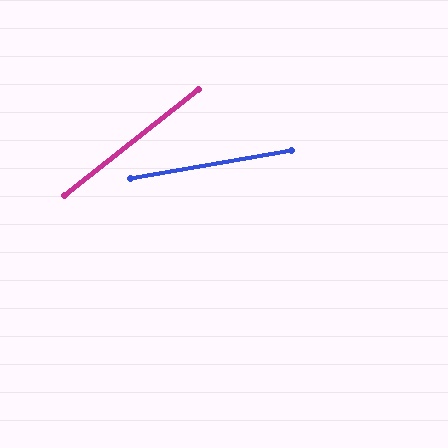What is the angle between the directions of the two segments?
Approximately 29 degrees.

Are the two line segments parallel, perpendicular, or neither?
Neither parallel nor perpendicular — they differ by about 29°.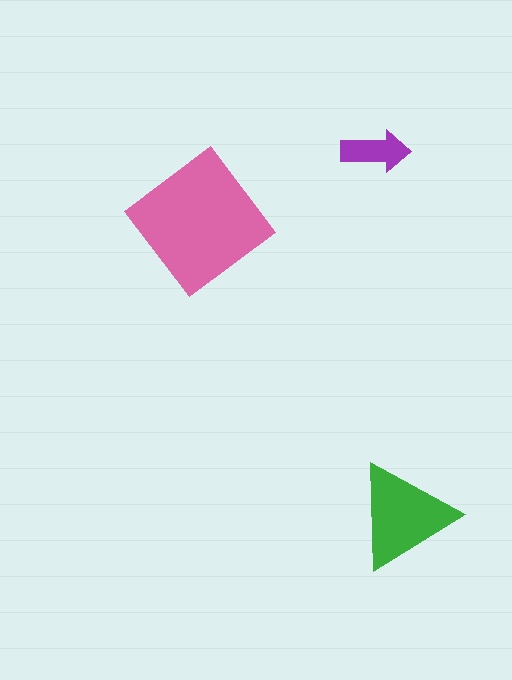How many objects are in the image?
There are 3 objects in the image.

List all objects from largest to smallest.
The pink diamond, the green triangle, the purple arrow.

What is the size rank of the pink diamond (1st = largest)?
1st.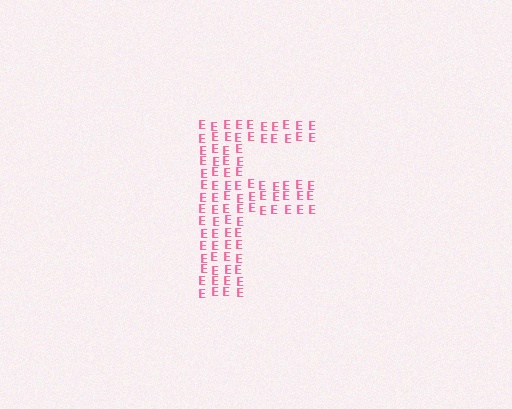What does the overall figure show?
The overall figure shows the letter F.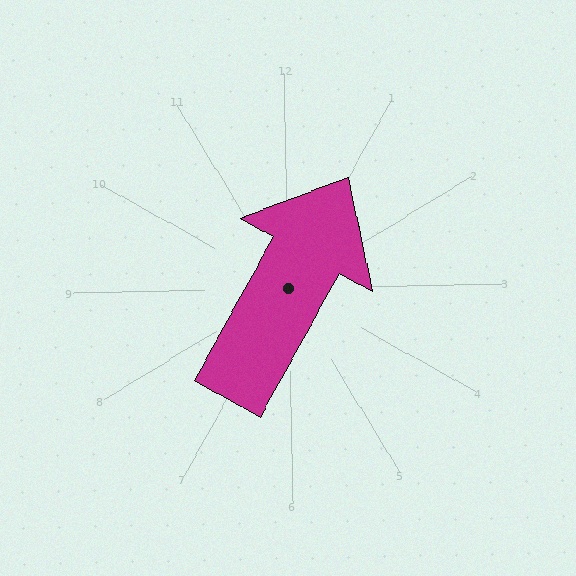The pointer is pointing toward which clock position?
Roughly 1 o'clock.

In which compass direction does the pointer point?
Northeast.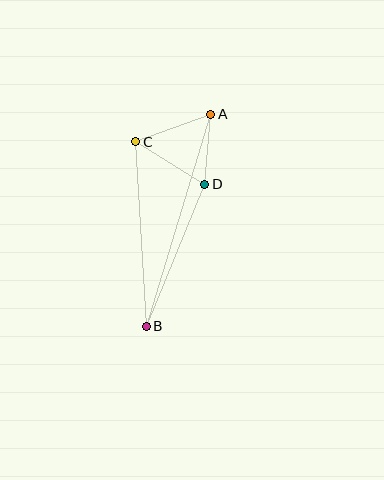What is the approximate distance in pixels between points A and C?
The distance between A and C is approximately 80 pixels.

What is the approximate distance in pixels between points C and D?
The distance between C and D is approximately 81 pixels.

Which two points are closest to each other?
Points A and D are closest to each other.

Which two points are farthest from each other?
Points A and B are farthest from each other.